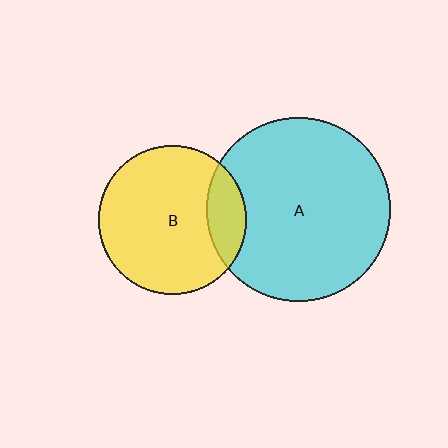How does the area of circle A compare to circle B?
Approximately 1.5 times.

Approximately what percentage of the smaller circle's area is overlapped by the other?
Approximately 15%.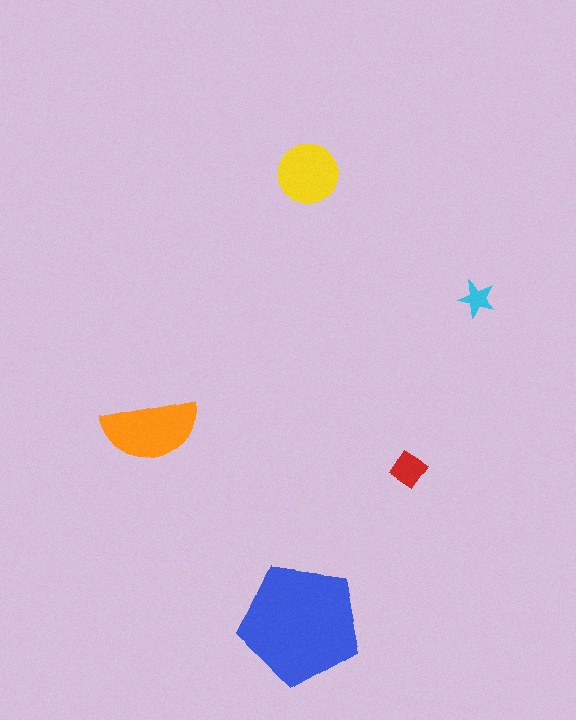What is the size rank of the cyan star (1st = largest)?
5th.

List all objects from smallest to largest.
The cyan star, the red diamond, the yellow circle, the orange semicircle, the blue pentagon.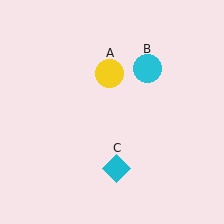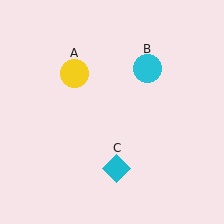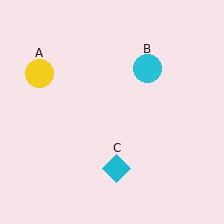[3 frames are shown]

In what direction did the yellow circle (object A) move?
The yellow circle (object A) moved left.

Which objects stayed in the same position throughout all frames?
Cyan circle (object B) and cyan diamond (object C) remained stationary.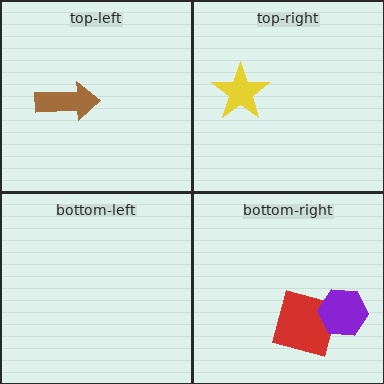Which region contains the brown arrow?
The top-left region.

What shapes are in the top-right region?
The yellow star.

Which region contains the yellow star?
The top-right region.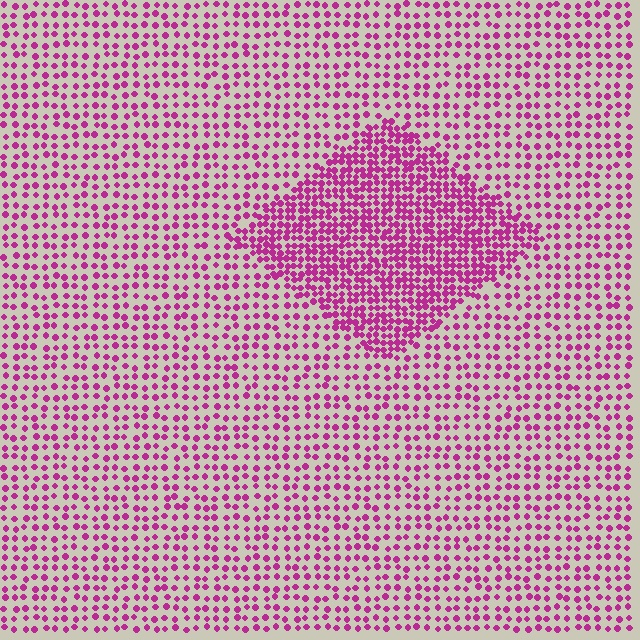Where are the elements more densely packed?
The elements are more densely packed inside the diamond boundary.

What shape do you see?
I see a diamond.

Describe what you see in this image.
The image contains small magenta elements arranged at two different densities. A diamond-shaped region is visible where the elements are more densely packed than the surrounding area.